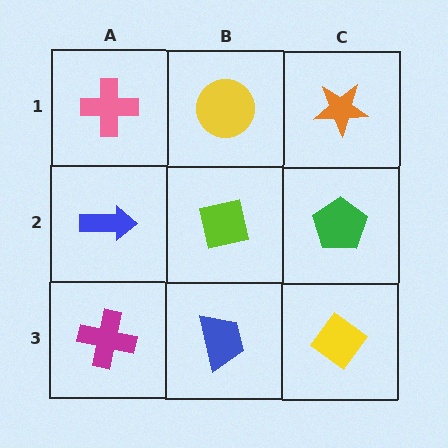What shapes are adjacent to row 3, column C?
A green pentagon (row 2, column C), a blue trapezoid (row 3, column B).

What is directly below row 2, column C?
A yellow diamond.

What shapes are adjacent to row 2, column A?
A pink cross (row 1, column A), a magenta cross (row 3, column A), a lime square (row 2, column B).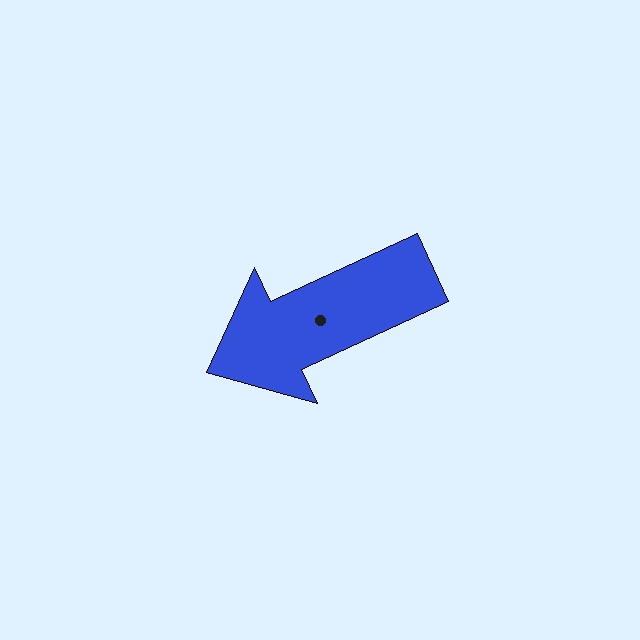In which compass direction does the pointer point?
Southwest.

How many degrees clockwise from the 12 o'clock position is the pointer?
Approximately 245 degrees.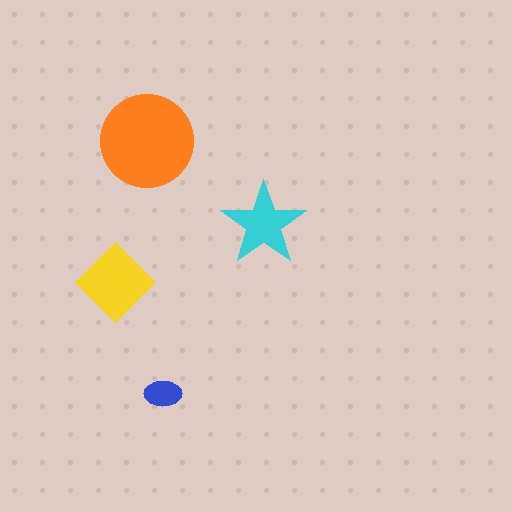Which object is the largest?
The orange circle.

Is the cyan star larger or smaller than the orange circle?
Smaller.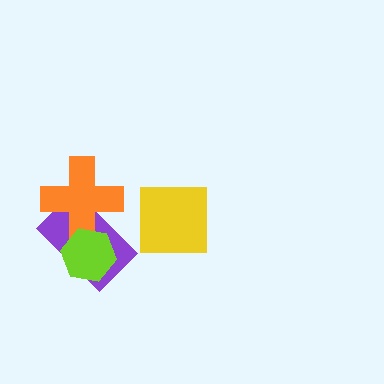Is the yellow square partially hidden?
No, no other shape covers it.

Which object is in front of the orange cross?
The lime hexagon is in front of the orange cross.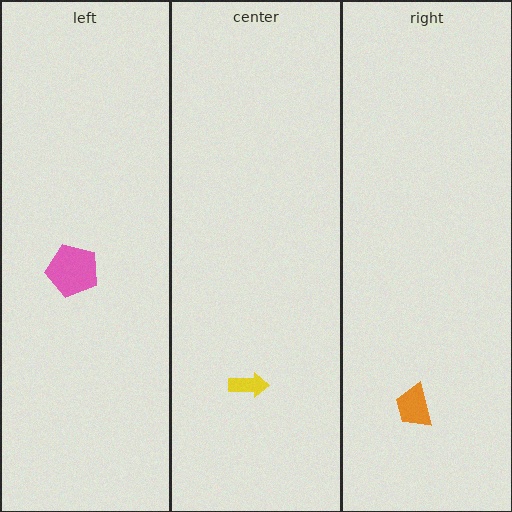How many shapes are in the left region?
1.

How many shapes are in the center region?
1.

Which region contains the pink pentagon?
The left region.